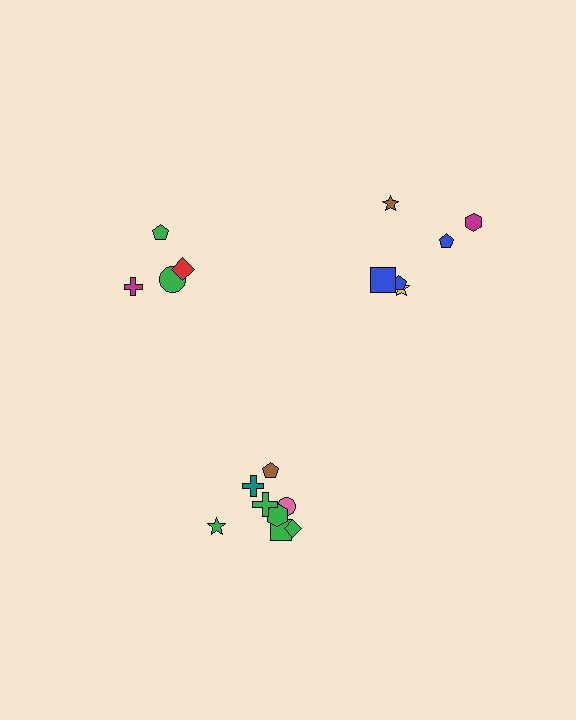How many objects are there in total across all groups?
There are 18 objects.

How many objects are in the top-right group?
There are 6 objects.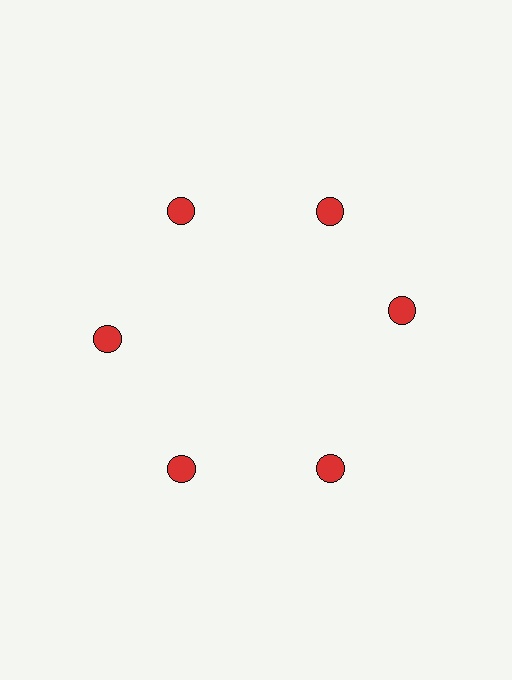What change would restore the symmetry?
The symmetry would be restored by rotating it back into even spacing with its neighbors so that all 6 circles sit at equal angles and equal distance from the center.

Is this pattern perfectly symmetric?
No. The 6 red circles are arranged in a ring, but one element near the 3 o'clock position is rotated out of alignment along the ring, breaking the 6-fold rotational symmetry.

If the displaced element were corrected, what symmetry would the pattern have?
It would have 6-fold rotational symmetry — the pattern would map onto itself every 60 degrees.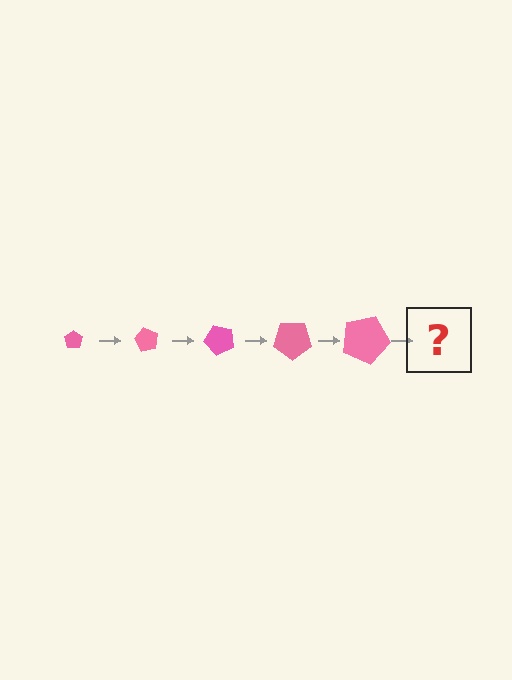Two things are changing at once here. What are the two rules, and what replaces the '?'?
The two rules are that the pentagon grows larger each step and it rotates 60 degrees each step. The '?' should be a pentagon, larger than the previous one and rotated 300 degrees from the start.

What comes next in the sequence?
The next element should be a pentagon, larger than the previous one and rotated 300 degrees from the start.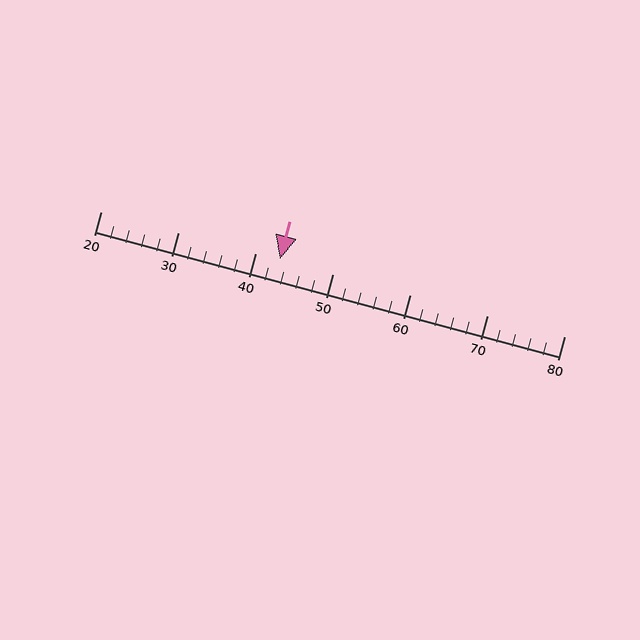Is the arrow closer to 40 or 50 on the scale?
The arrow is closer to 40.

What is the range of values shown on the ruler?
The ruler shows values from 20 to 80.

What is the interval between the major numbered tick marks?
The major tick marks are spaced 10 units apart.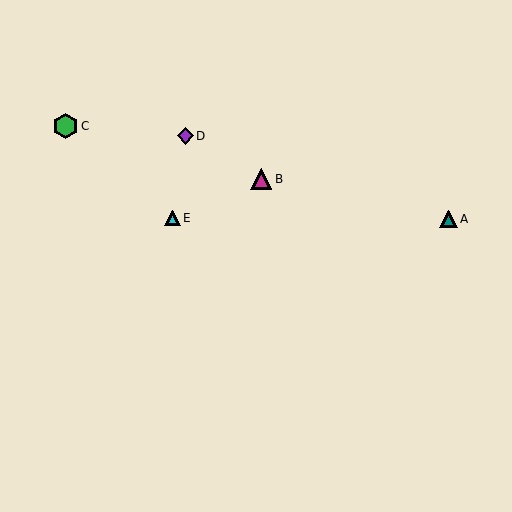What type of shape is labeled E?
Shape E is a cyan triangle.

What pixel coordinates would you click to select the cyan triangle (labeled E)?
Click at (172, 218) to select the cyan triangle E.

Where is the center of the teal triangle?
The center of the teal triangle is at (448, 219).